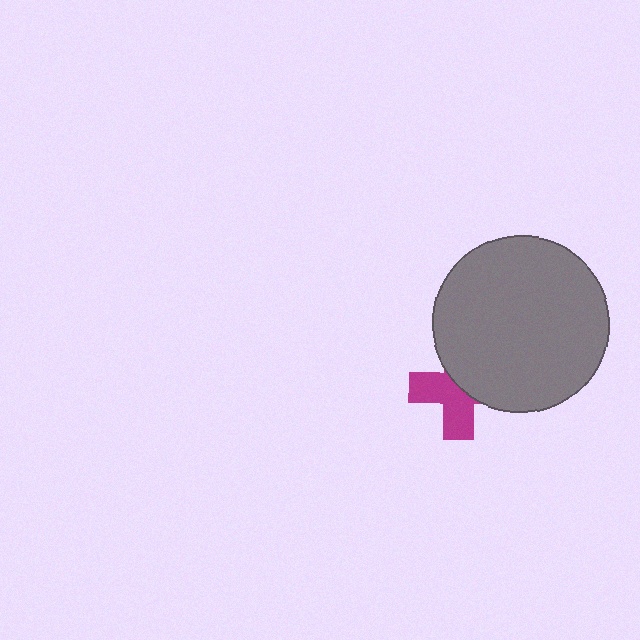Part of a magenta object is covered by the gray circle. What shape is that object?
It is a cross.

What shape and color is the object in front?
The object in front is a gray circle.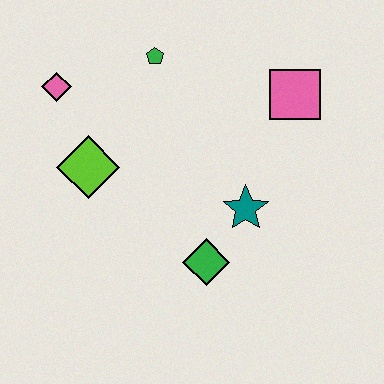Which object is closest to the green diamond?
The teal star is closest to the green diamond.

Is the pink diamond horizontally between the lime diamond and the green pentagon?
No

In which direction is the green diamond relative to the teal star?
The green diamond is below the teal star.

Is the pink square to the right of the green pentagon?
Yes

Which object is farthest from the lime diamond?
The pink square is farthest from the lime diamond.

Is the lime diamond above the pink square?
No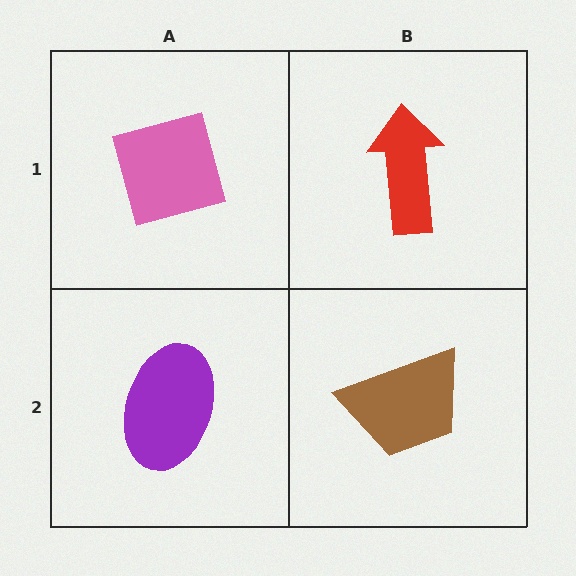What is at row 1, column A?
A pink diamond.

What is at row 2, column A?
A purple ellipse.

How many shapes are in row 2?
2 shapes.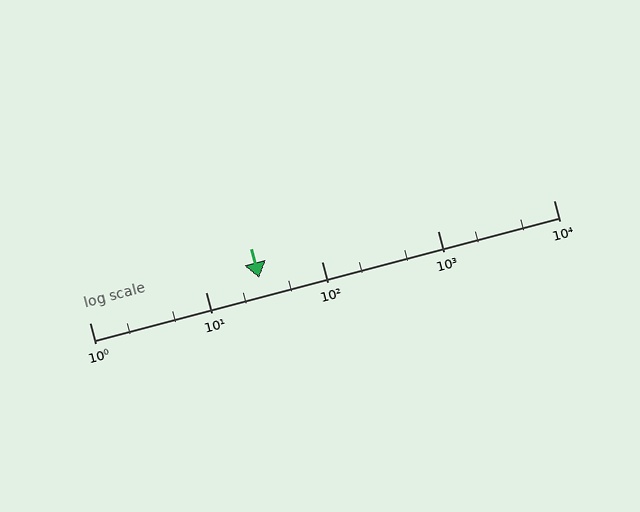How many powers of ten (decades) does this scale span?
The scale spans 4 decades, from 1 to 10000.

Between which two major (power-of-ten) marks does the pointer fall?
The pointer is between 10 and 100.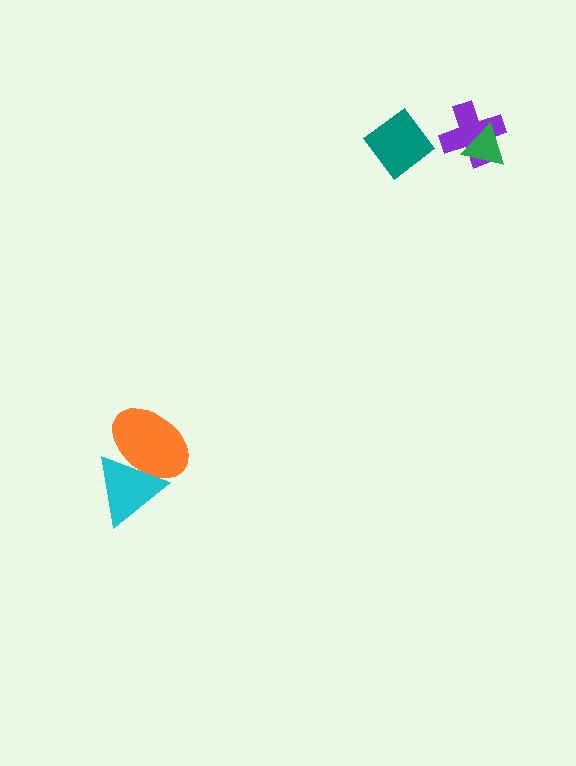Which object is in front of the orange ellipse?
The cyan triangle is in front of the orange ellipse.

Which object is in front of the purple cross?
The green triangle is in front of the purple cross.